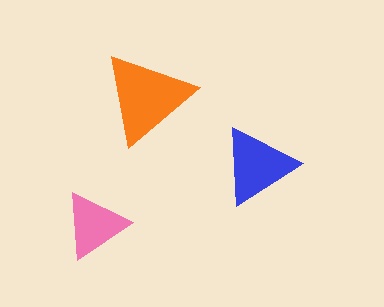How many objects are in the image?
There are 3 objects in the image.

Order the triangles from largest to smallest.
the orange one, the blue one, the pink one.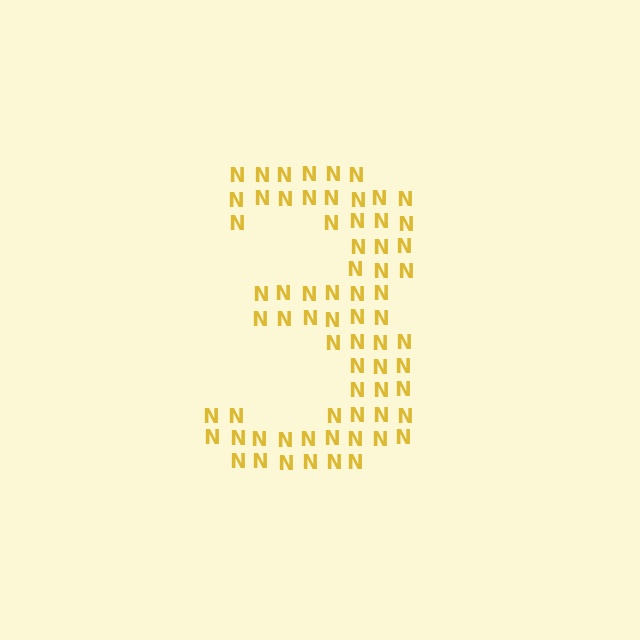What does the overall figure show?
The overall figure shows the digit 3.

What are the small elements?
The small elements are letter N's.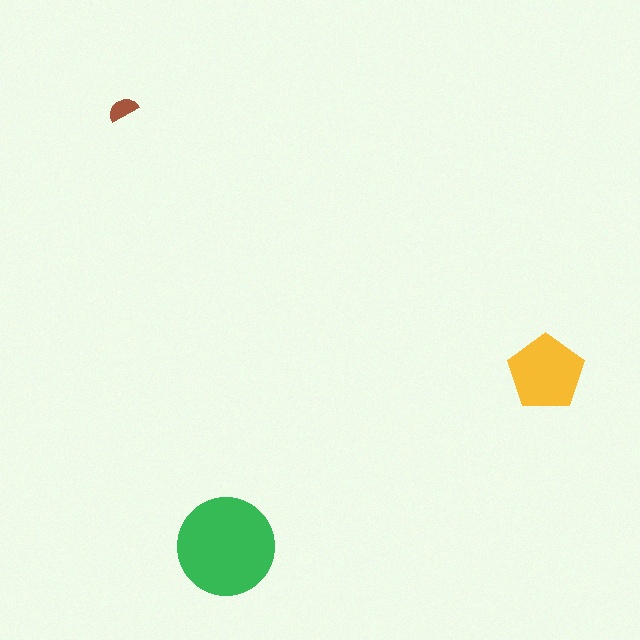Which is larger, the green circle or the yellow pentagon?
The green circle.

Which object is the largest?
The green circle.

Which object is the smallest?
The brown semicircle.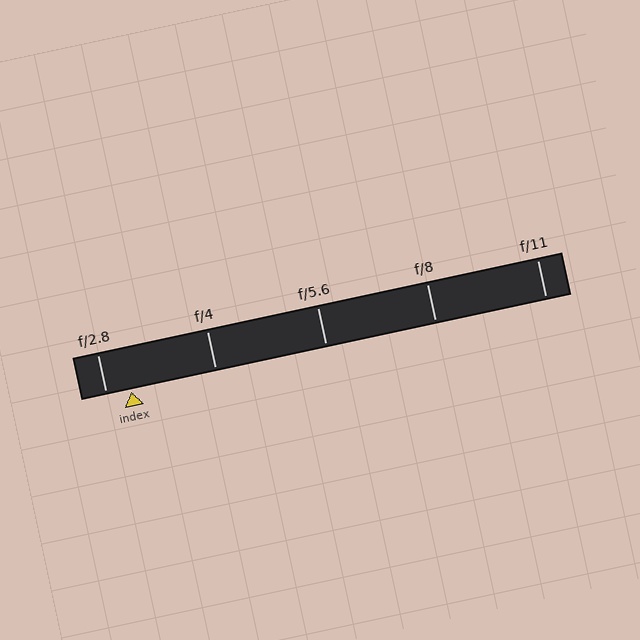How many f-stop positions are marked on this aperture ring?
There are 5 f-stop positions marked.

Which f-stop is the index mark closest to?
The index mark is closest to f/2.8.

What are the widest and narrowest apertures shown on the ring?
The widest aperture shown is f/2.8 and the narrowest is f/11.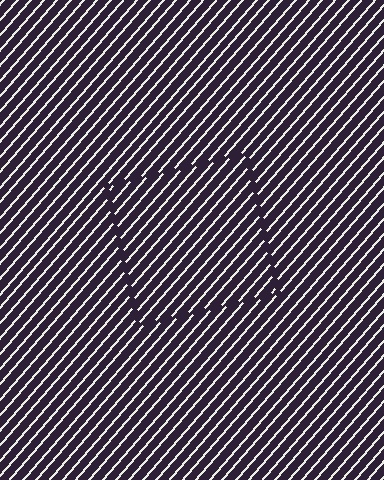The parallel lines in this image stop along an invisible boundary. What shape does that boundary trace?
An illusory square. The interior of the shape contains the same grating, shifted by half a period — the contour is defined by the phase discontinuity where line-ends from the inner and outer gratings abut.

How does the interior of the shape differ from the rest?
The interior of the shape contains the same grating, shifted by half a period — the contour is defined by the phase discontinuity where line-ends from the inner and outer gratings abut.